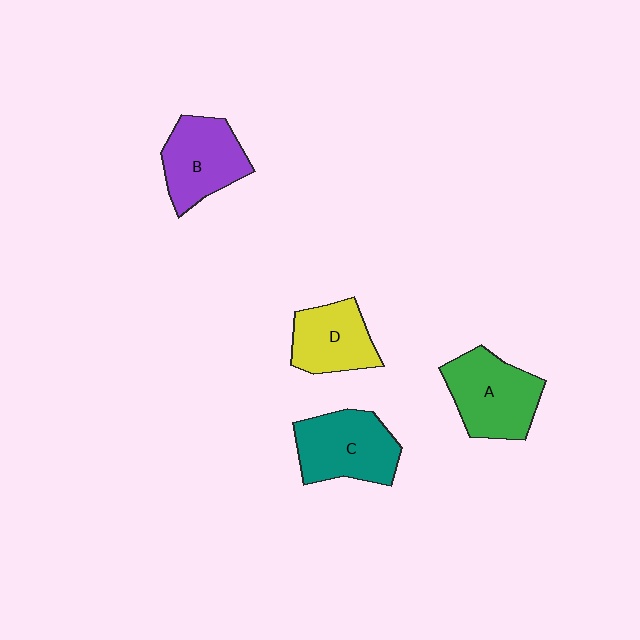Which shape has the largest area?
Shape A (green).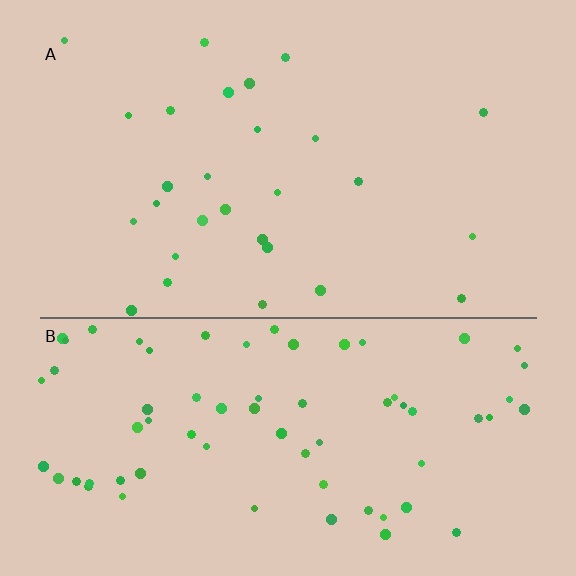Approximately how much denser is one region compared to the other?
Approximately 2.5× — region B over region A.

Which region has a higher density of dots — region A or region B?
B (the bottom).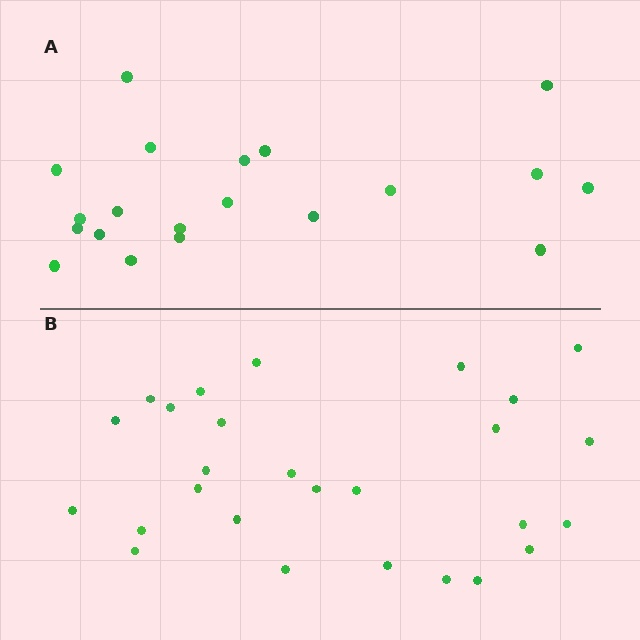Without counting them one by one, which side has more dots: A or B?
Region B (the bottom region) has more dots.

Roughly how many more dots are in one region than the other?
Region B has roughly 8 or so more dots than region A.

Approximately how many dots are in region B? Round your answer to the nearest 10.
About 30 dots. (The exact count is 27, which rounds to 30.)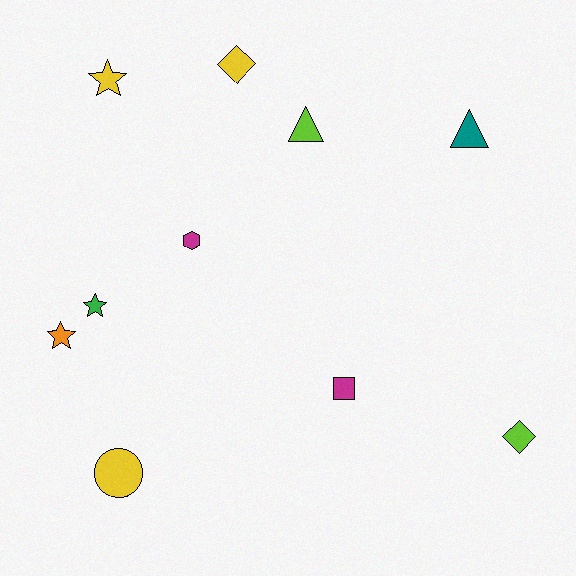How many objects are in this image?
There are 10 objects.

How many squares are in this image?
There is 1 square.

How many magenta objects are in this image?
There are 2 magenta objects.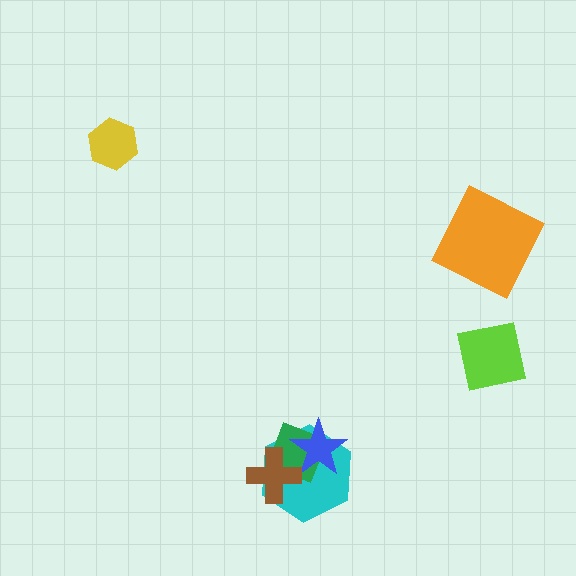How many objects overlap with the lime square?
0 objects overlap with the lime square.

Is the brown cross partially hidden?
No, no other shape covers it.